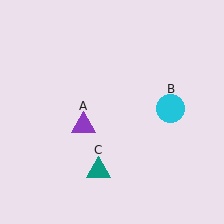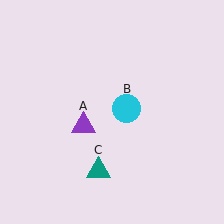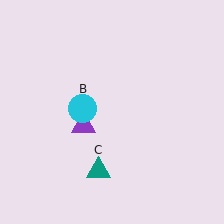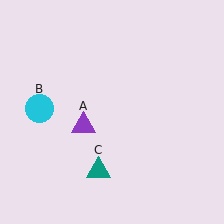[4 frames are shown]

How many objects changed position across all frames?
1 object changed position: cyan circle (object B).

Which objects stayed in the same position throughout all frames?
Purple triangle (object A) and teal triangle (object C) remained stationary.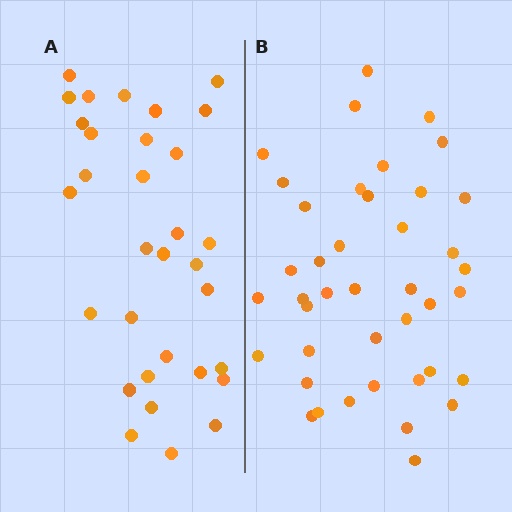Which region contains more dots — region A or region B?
Region B (the right region) has more dots.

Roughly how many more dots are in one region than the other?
Region B has roughly 8 or so more dots than region A.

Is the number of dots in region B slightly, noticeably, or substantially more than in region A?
Region B has noticeably more, but not dramatically so. The ratio is roughly 1.3 to 1.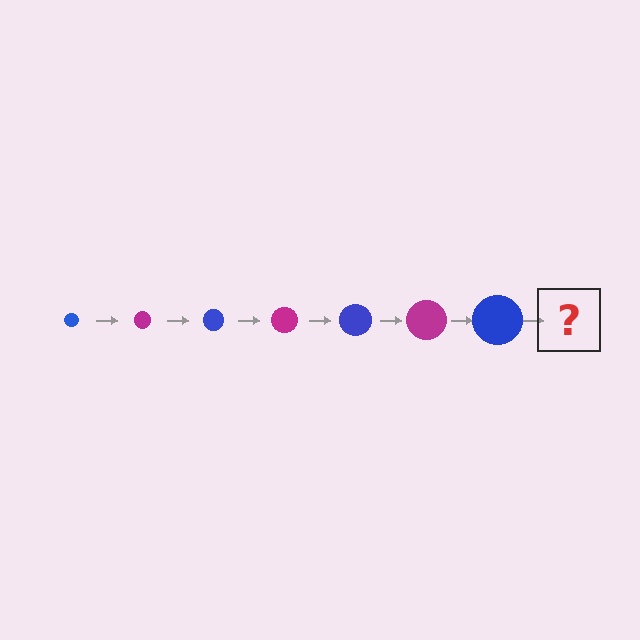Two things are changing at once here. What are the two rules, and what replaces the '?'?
The two rules are that the circle grows larger each step and the color cycles through blue and magenta. The '?' should be a magenta circle, larger than the previous one.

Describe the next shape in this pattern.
It should be a magenta circle, larger than the previous one.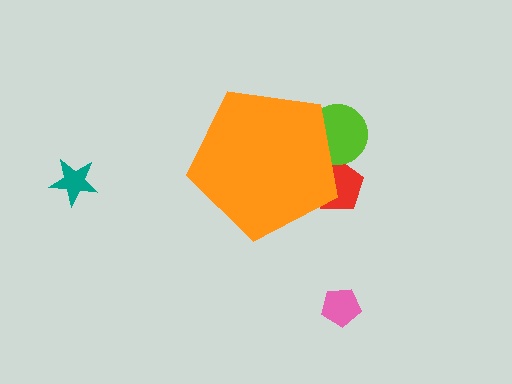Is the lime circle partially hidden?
Yes, the lime circle is partially hidden behind the orange pentagon.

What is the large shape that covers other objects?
An orange pentagon.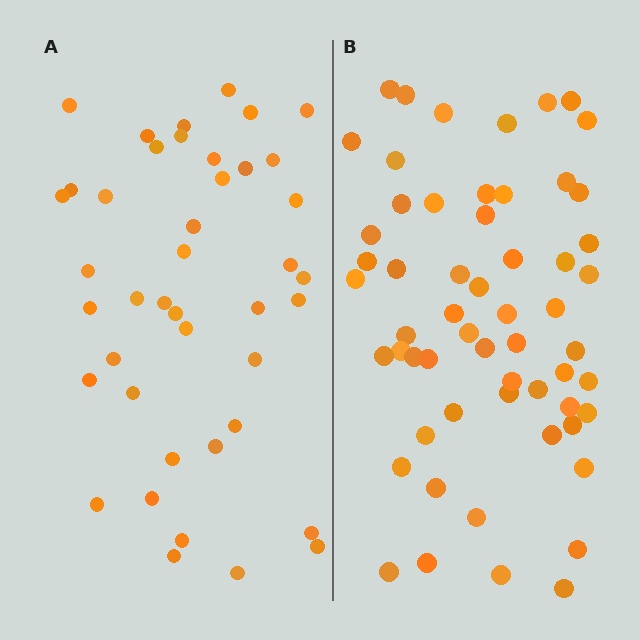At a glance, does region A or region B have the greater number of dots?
Region B (the right region) has more dots.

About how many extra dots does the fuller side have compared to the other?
Region B has approximately 15 more dots than region A.